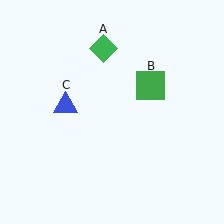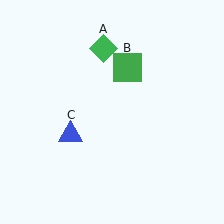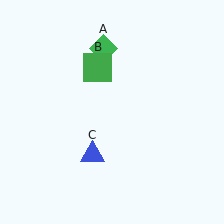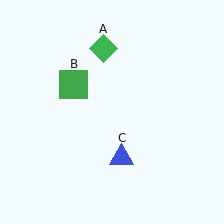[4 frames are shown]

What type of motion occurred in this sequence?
The green square (object B), blue triangle (object C) rotated counterclockwise around the center of the scene.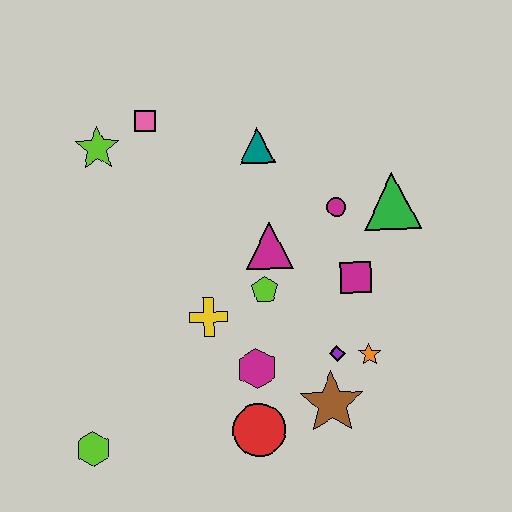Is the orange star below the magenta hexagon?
No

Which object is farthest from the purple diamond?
The lime star is farthest from the purple diamond.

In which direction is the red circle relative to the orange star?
The red circle is to the left of the orange star.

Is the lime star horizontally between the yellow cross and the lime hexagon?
Yes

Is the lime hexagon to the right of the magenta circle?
No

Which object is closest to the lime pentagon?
The magenta triangle is closest to the lime pentagon.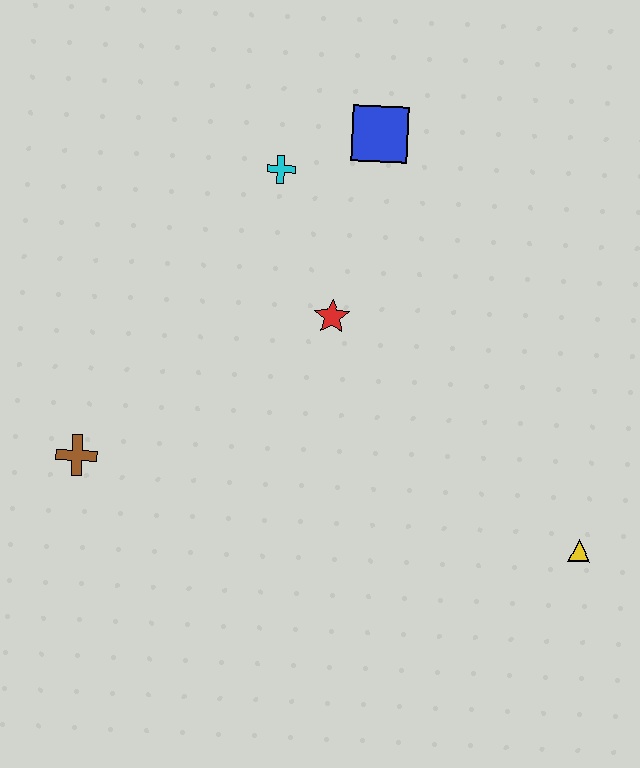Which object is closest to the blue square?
The cyan cross is closest to the blue square.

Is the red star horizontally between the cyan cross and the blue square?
Yes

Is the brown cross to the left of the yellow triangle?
Yes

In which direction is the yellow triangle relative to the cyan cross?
The yellow triangle is below the cyan cross.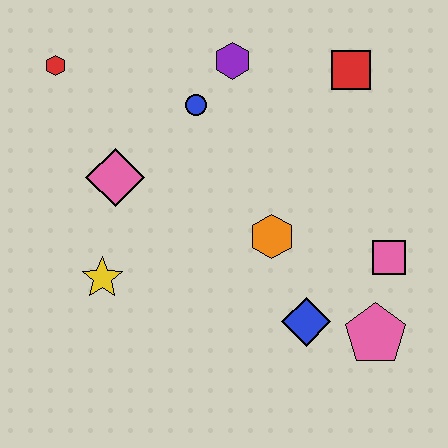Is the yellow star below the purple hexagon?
Yes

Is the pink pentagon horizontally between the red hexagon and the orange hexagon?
No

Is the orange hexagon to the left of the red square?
Yes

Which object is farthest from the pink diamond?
The pink pentagon is farthest from the pink diamond.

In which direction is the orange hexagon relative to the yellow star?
The orange hexagon is to the right of the yellow star.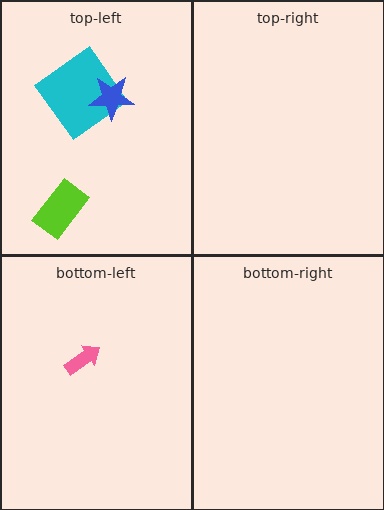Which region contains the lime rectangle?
The top-left region.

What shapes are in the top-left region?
The cyan diamond, the blue star, the lime rectangle.